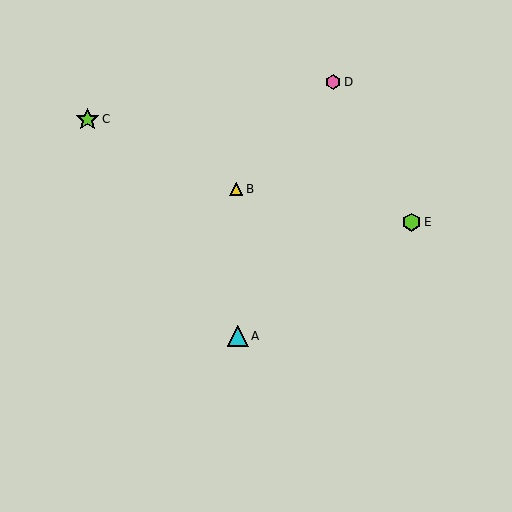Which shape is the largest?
The lime star (labeled C) is the largest.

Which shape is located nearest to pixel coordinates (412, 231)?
The lime hexagon (labeled E) at (411, 222) is nearest to that location.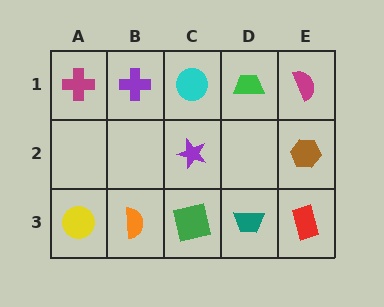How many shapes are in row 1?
5 shapes.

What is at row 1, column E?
A magenta semicircle.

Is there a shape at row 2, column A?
No, that cell is empty.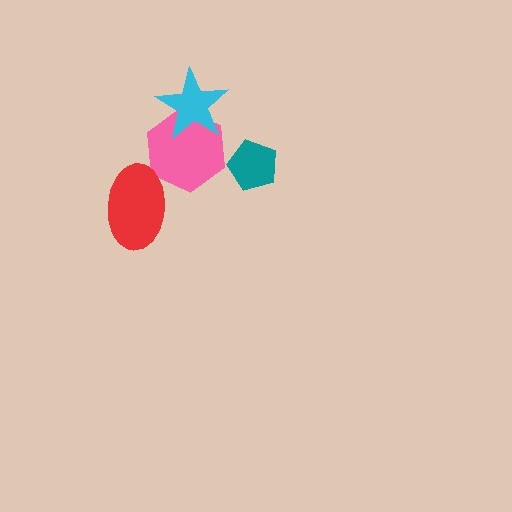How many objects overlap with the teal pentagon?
0 objects overlap with the teal pentagon.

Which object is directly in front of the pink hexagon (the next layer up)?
The cyan star is directly in front of the pink hexagon.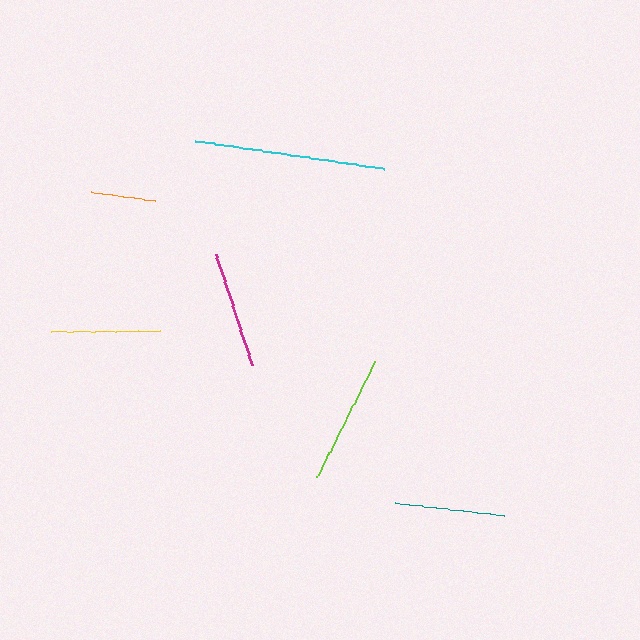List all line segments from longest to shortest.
From longest to shortest: cyan, lime, magenta, yellow, teal, orange.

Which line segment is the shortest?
The orange line is the shortest at approximately 65 pixels.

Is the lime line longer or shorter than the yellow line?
The lime line is longer than the yellow line.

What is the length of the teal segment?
The teal segment is approximately 109 pixels long.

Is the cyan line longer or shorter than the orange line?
The cyan line is longer than the orange line.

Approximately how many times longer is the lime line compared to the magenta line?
The lime line is approximately 1.1 times the length of the magenta line.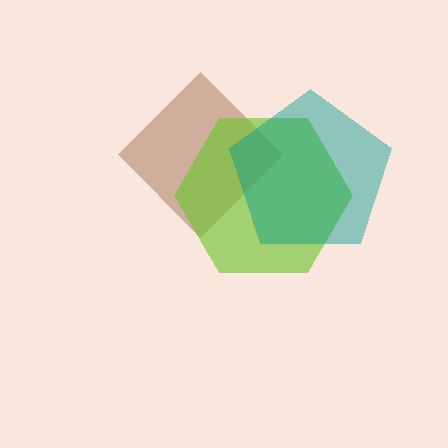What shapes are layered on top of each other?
The layered shapes are: a brown diamond, a lime hexagon, a teal pentagon.